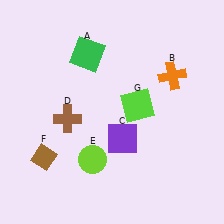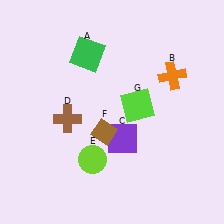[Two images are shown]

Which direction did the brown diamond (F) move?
The brown diamond (F) moved right.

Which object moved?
The brown diamond (F) moved right.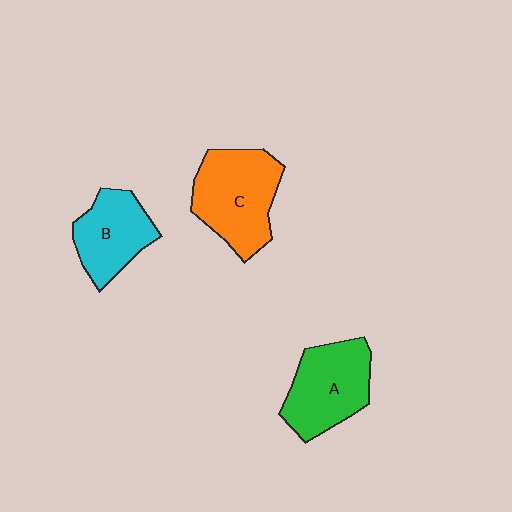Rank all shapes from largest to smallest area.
From largest to smallest: C (orange), A (green), B (cyan).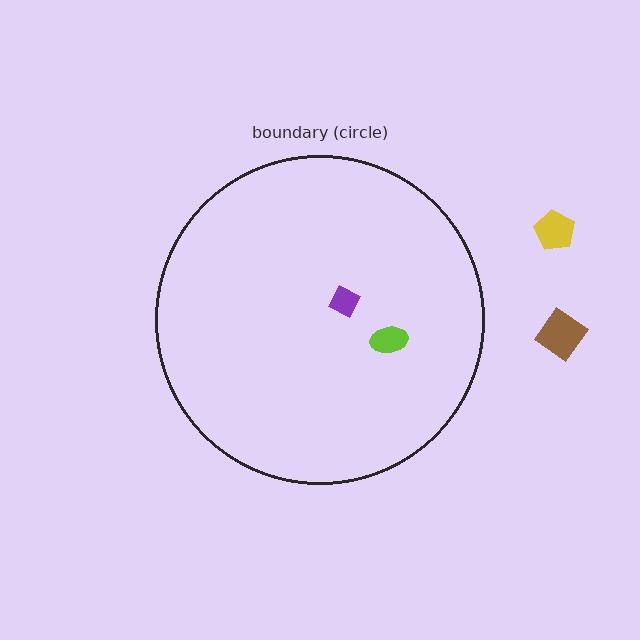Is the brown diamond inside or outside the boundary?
Outside.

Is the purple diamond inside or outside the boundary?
Inside.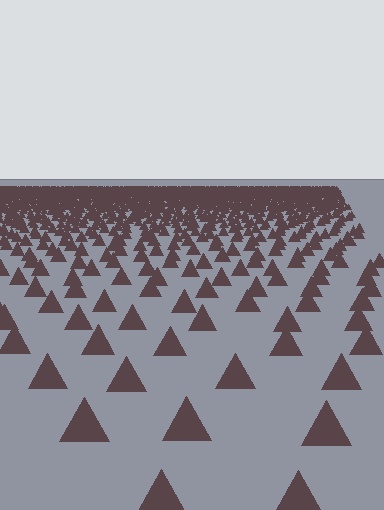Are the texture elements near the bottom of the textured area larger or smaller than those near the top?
Larger. Near the bottom, elements are closer to the viewer and appear at a bigger on-screen size.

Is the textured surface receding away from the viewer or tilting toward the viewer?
The surface is receding away from the viewer. Texture elements get smaller and denser toward the top.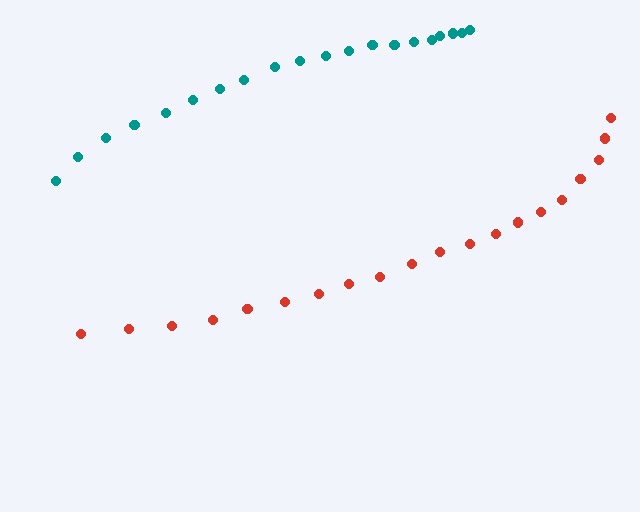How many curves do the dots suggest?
There are 2 distinct paths.